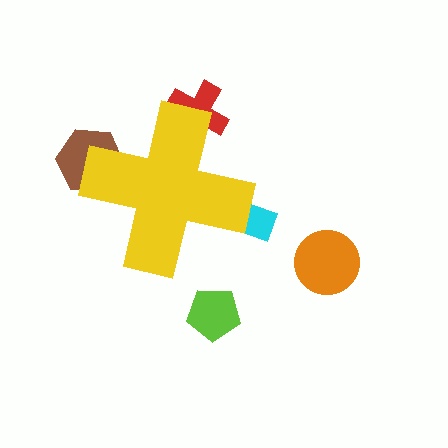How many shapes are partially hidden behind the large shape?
3 shapes are partially hidden.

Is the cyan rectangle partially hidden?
Yes, the cyan rectangle is partially hidden behind the yellow cross.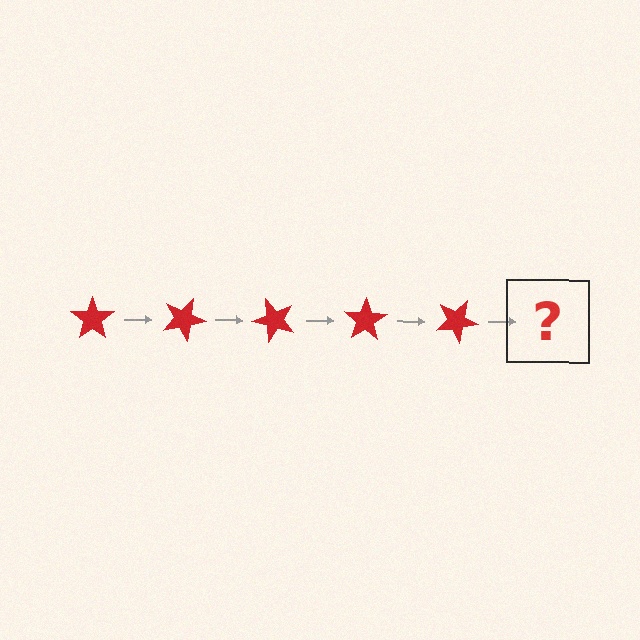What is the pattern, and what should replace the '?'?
The pattern is that the star rotates 25 degrees each step. The '?' should be a red star rotated 125 degrees.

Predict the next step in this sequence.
The next step is a red star rotated 125 degrees.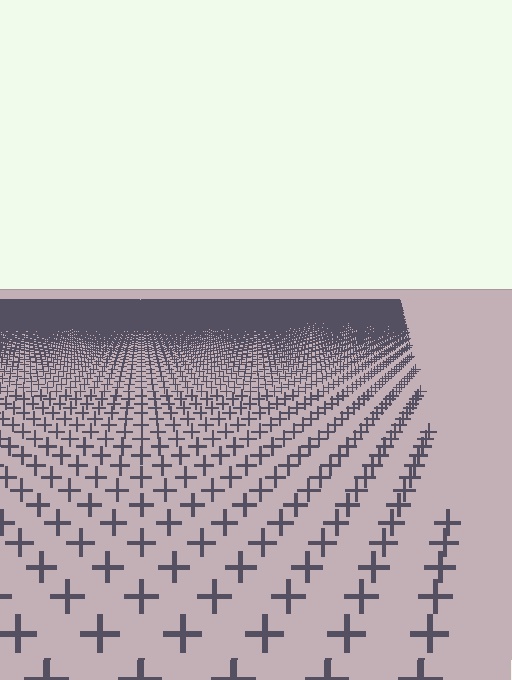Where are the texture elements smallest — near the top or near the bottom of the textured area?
Near the top.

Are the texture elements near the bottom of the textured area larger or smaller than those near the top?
Larger. Near the bottom, elements are closer to the viewer and appear at a bigger on-screen size.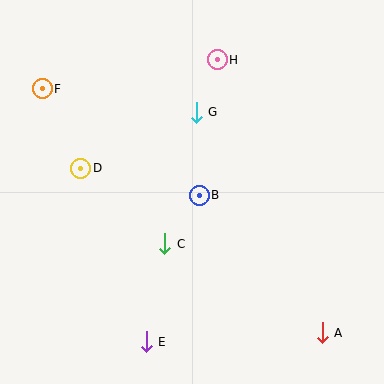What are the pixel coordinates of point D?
Point D is at (81, 168).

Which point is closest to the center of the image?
Point B at (199, 195) is closest to the center.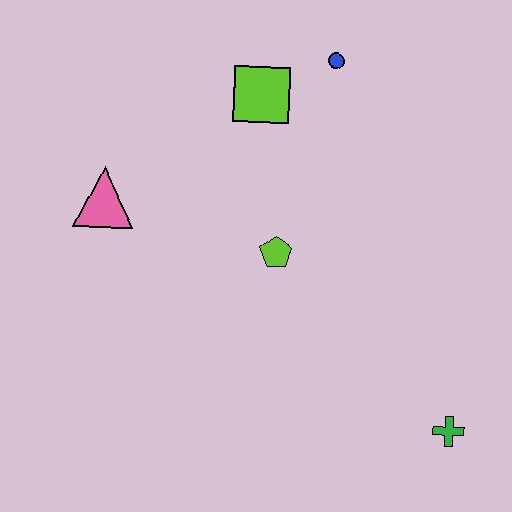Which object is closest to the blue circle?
The lime square is closest to the blue circle.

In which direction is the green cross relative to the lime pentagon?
The green cross is to the right of the lime pentagon.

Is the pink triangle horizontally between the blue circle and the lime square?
No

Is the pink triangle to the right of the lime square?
No